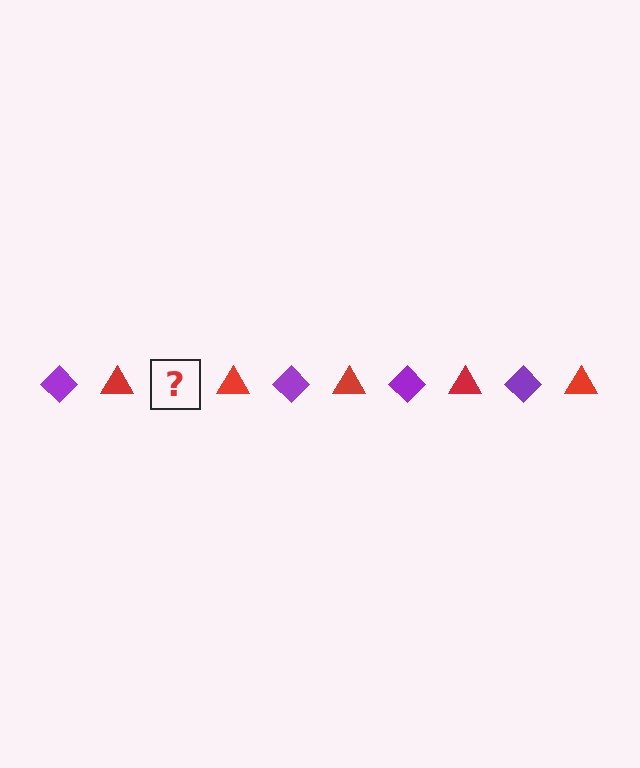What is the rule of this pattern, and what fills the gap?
The rule is that the pattern alternates between purple diamond and red triangle. The gap should be filled with a purple diamond.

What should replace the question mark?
The question mark should be replaced with a purple diamond.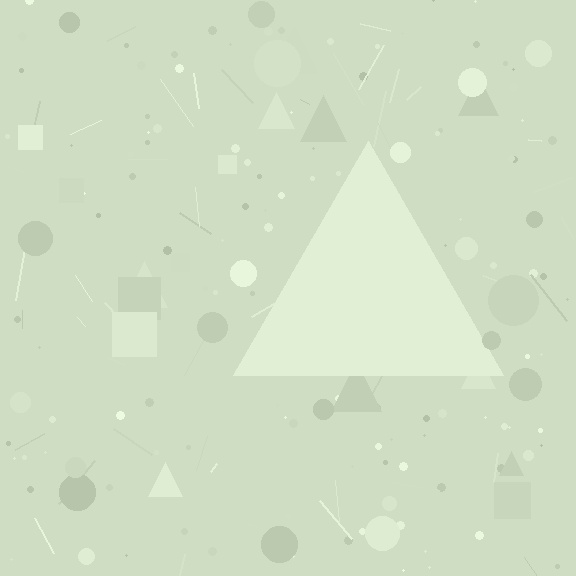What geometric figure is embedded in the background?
A triangle is embedded in the background.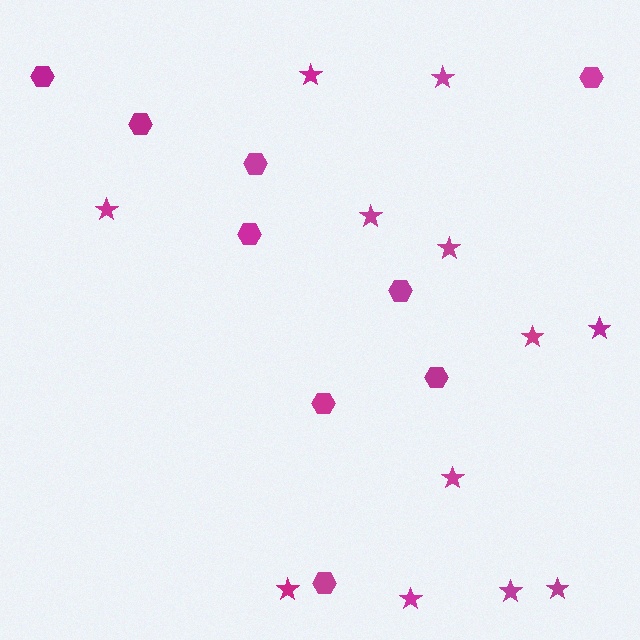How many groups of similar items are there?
There are 2 groups: one group of hexagons (9) and one group of stars (12).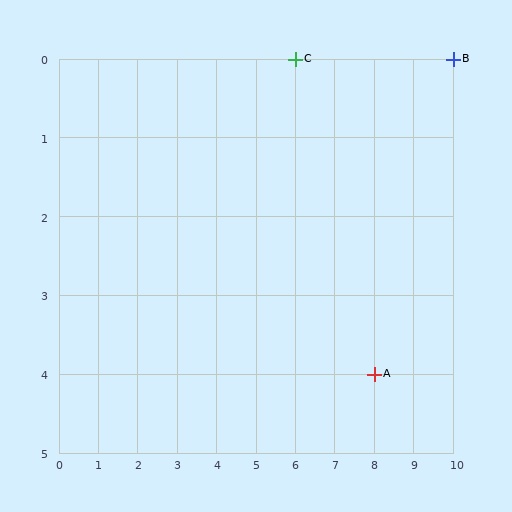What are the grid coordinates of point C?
Point C is at grid coordinates (6, 0).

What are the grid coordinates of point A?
Point A is at grid coordinates (8, 4).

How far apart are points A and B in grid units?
Points A and B are 2 columns and 4 rows apart (about 4.5 grid units diagonally).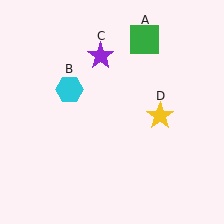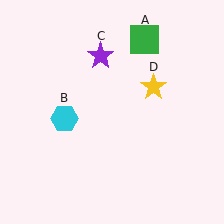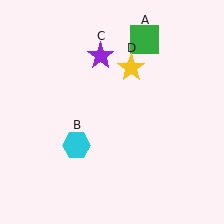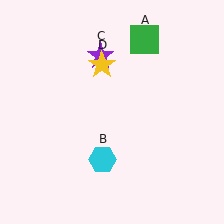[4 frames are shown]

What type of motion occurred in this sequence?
The cyan hexagon (object B), yellow star (object D) rotated counterclockwise around the center of the scene.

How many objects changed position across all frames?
2 objects changed position: cyan hexagon (object B), yellow star (object D).